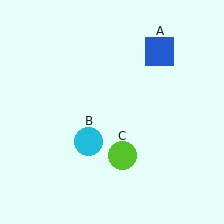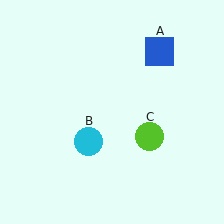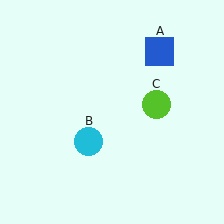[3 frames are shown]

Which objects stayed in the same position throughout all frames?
Blue square (object A) and cyan circle (object B) remained stationary.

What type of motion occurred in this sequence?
The lime circle (object C) rotated counterclockwise around the center of the scene.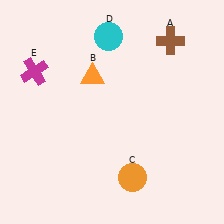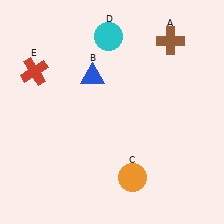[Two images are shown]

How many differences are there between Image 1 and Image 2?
There are 2 differences between the two images.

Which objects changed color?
B changed from orange to blue. E changed from magenta to red.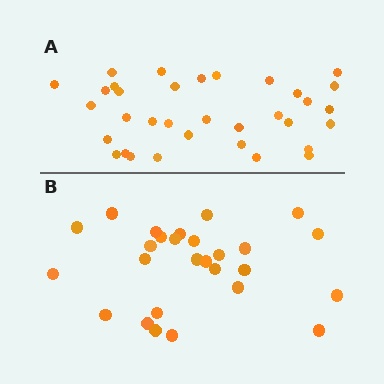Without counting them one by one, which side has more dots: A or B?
Region A (the top region) has more dots.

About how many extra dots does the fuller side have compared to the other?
Region A has roughly 8 or so more dots than region B.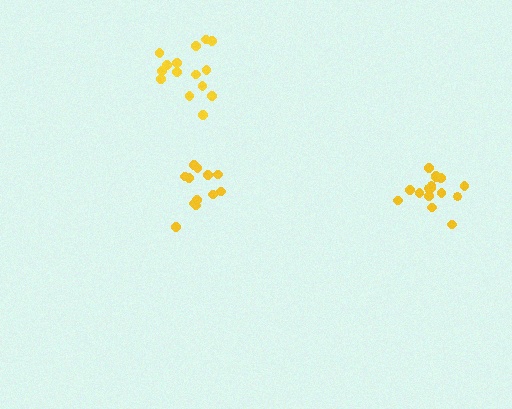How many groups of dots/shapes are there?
There are 3 groups.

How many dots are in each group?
Group 1: 16 dots, Group 2: 15 dots, Group 3: 13 dots (44 total).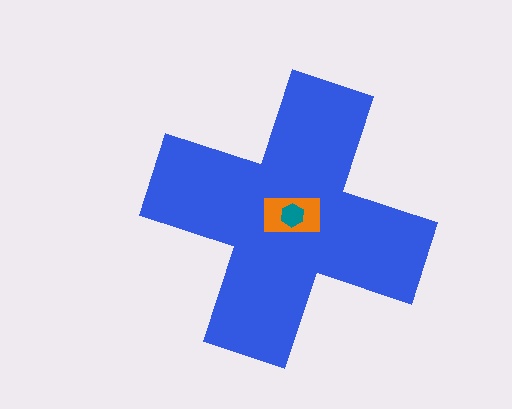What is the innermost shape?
The teal hexagon.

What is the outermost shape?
The blue cross.